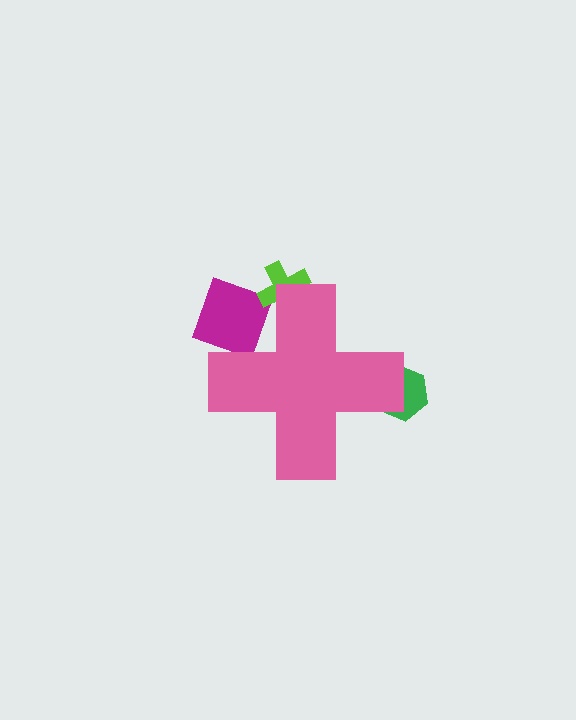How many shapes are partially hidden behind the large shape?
3 shapes are partially hidden.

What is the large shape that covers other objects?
A pink cross.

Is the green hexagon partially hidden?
Yes, the green hexagon is partially hidden behind the pink cross.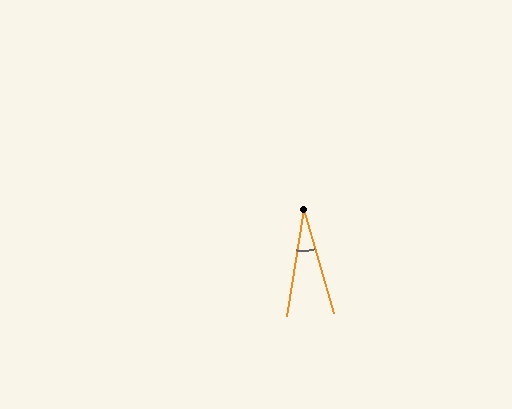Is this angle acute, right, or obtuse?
It is acute.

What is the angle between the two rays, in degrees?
Approximately 25 degrees.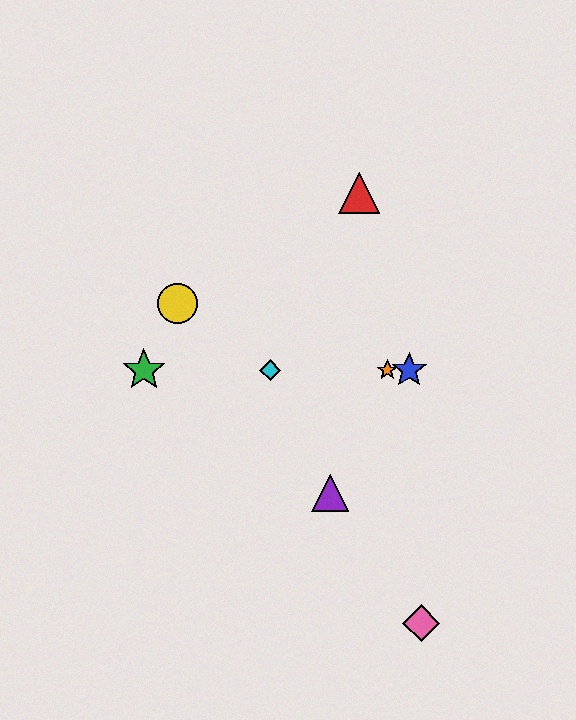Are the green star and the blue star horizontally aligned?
Yes, both are at y≈370.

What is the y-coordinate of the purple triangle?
The purple triangle is at y≈493.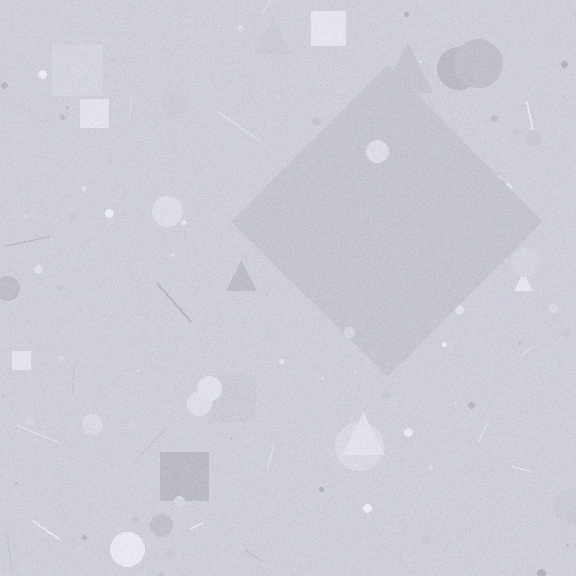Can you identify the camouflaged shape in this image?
The camouflaged shape is a diamond.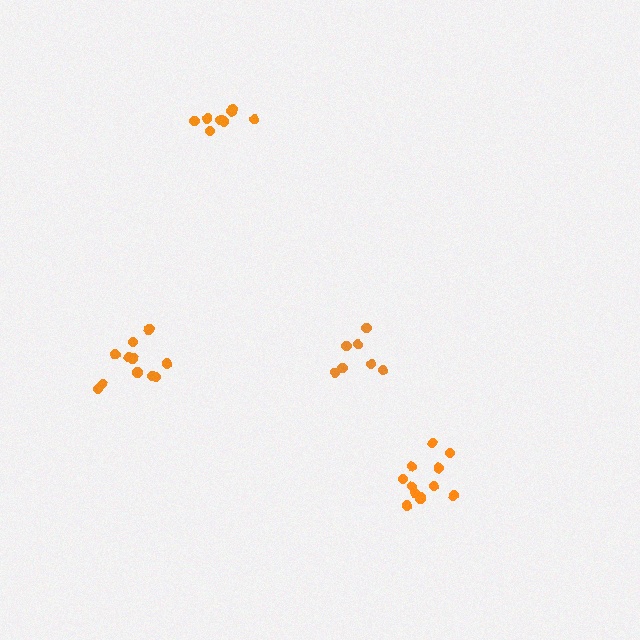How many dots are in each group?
Group 1: 7 dots, Group 2: 8 dots, Group 3: 11 dots, Group 4: 12 dots (38 total).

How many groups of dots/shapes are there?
There are 4 groups.